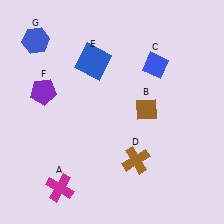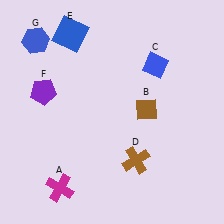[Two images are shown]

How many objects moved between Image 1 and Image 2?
1 object moved between the two images.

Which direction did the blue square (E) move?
The blue square (E) moved up.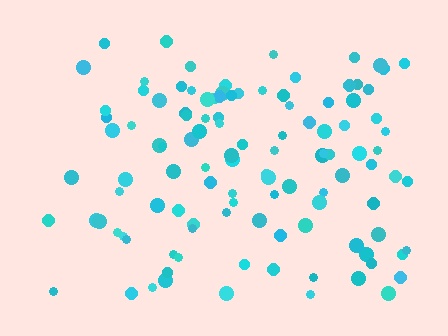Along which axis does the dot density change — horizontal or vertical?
Horizontal.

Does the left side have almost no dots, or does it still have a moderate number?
Still a moderate number, just noticeably fewer than the right.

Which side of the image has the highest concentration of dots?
The right.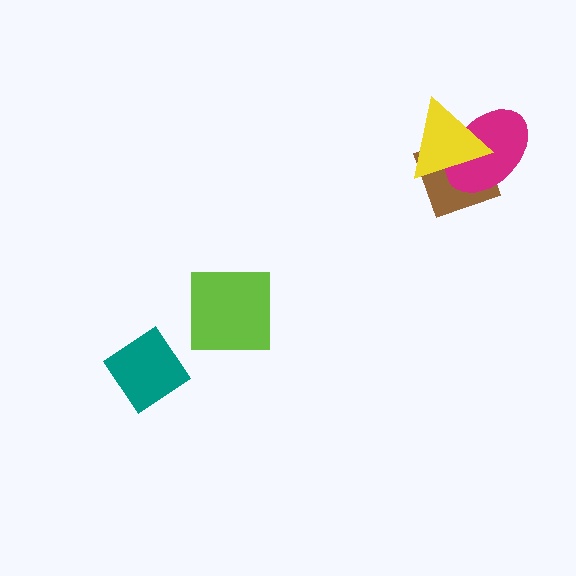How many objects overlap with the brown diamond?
2 objects overlap with the brown diamond.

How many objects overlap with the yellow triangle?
2 objects overlap with the yellow triangle.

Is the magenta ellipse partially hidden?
Yes, it is partially covered by another shape.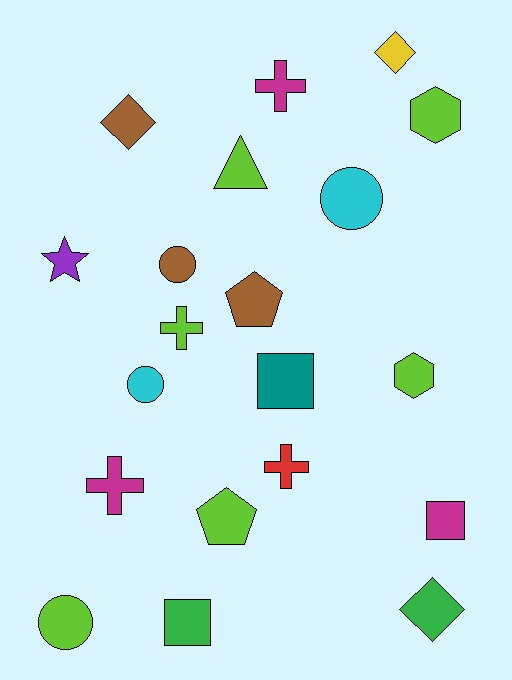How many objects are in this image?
There are 20 objects.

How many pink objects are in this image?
There are no pink objects.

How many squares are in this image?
There are 3 squares.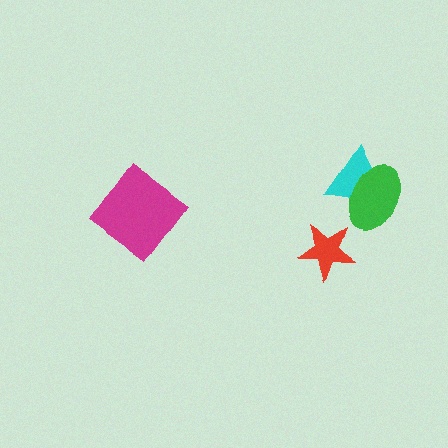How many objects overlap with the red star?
0 objects overlap with the red star.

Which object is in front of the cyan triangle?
The green ellipse is in front of the cyan triangle.